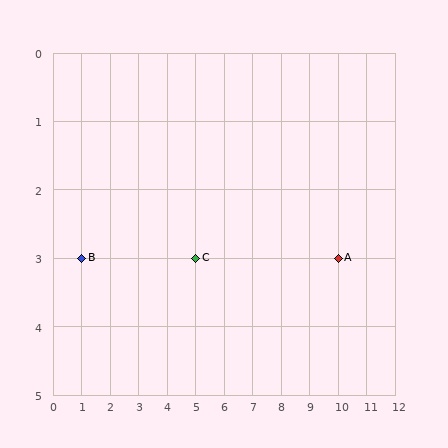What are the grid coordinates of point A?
Point A is at grid coordinates (10, 3).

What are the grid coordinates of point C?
Point C is at grid coordinates (5, 3).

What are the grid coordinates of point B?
Point B is at grid coordinates (1, 3).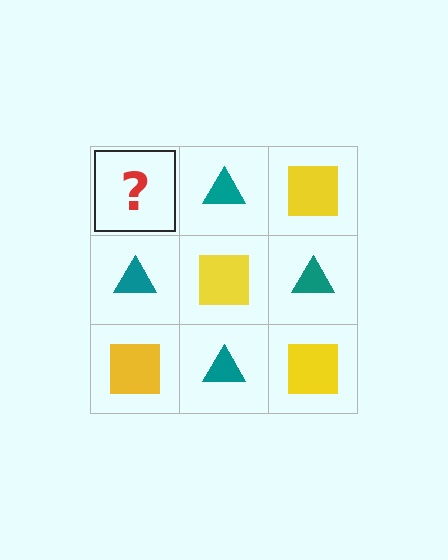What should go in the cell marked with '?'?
The missing cell should contain a yellow square.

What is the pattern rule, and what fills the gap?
The rule is that it alternates yellow square and teal triangle in a checkerboard pattern. The gap should be filled with a yellow square.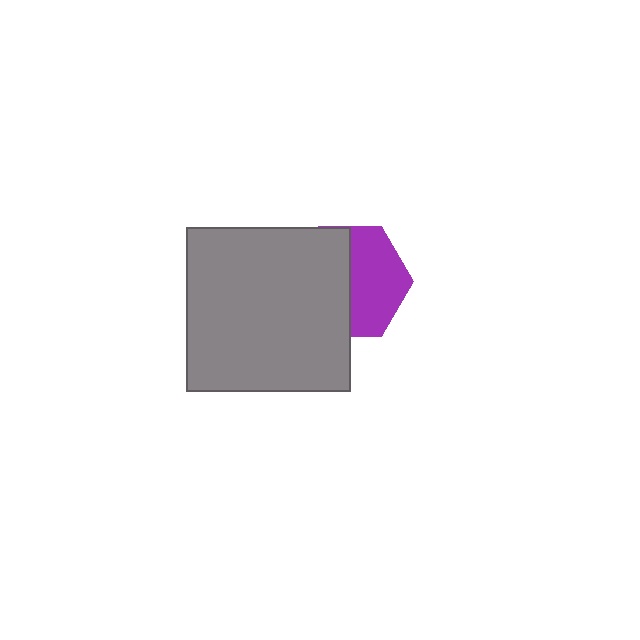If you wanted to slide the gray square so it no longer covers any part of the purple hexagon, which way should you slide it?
Slide it left — that is the most direct way to separate the two shapes.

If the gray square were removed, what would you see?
You would see the complete purple hexagon.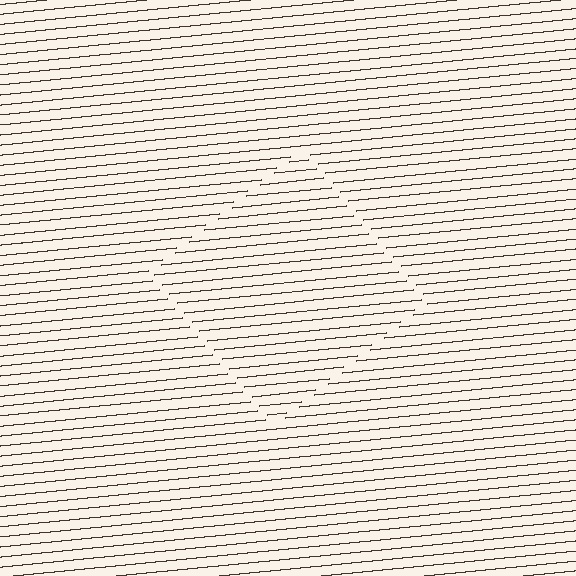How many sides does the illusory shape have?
4 sides — the line-ends trace a square.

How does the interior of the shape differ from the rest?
The interior of the shape contains the same grating, shifted by half a period — the contour is defined by the phase discontinuity where line-ends from the inner and outer gratings abut.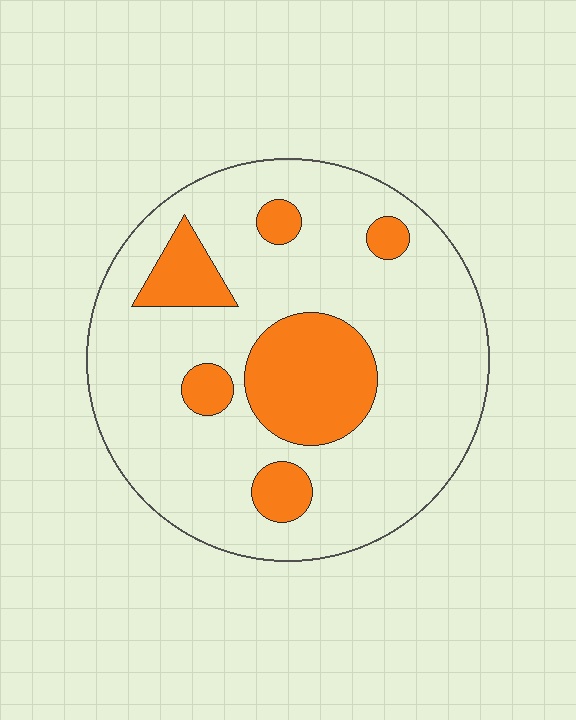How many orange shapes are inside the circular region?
6.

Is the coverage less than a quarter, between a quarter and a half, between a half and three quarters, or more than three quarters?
Less than a quarter.